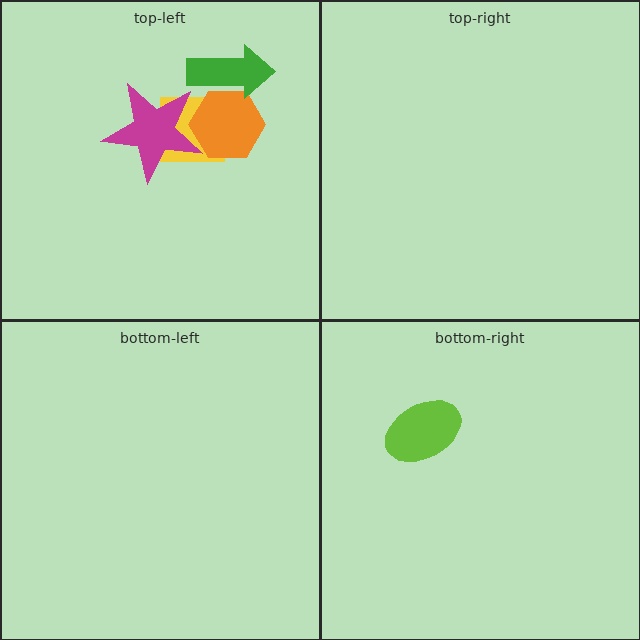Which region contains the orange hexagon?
The top-left region.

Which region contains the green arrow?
The top-left region.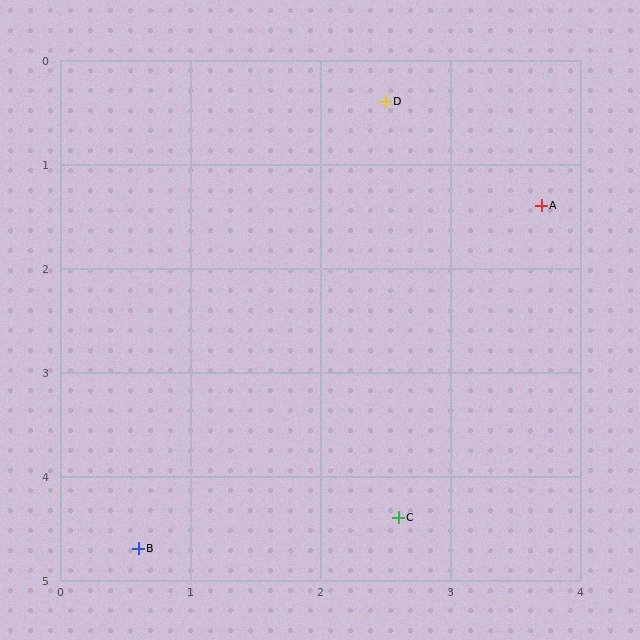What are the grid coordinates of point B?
Point B is at approximately (0.6, 4.7).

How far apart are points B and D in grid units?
Points B and D are about 4.7 grid units apart.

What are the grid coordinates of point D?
Point D is at approximately (2.5, 0.4).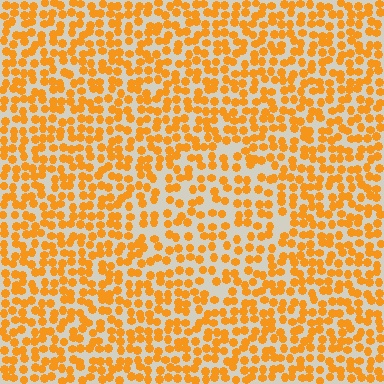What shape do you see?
I see a circle.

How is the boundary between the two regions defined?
The boundary is defined by a change in element density (approximately 1.4x ratio). All elements are the same color, size, and shape.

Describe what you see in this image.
The image contains small orange elements arranged at two different densities. A circle-shaped region is visible where the elements are less densely packed than the surrounding area.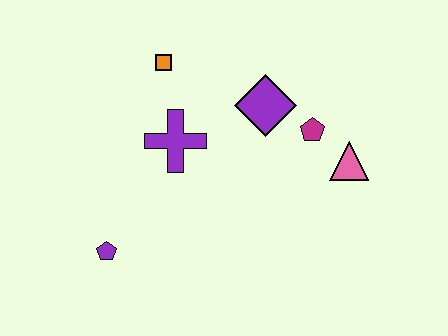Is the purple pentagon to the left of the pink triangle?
Yes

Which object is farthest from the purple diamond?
The purple pentagon is farthest from the purple diamond.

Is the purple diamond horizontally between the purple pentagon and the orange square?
No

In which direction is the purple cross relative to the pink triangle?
The purple cross is to the left of the pink triangle.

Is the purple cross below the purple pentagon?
No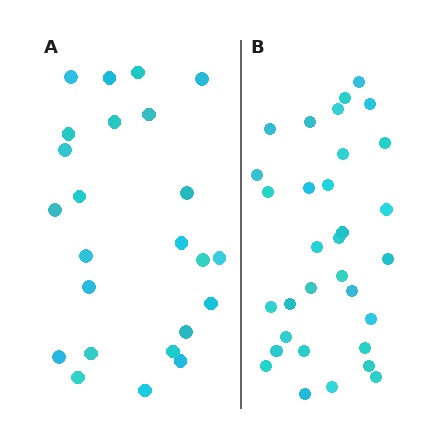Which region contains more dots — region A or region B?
Region B (the right region) has more dots.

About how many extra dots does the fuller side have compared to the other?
Region B has roughly 8 or so more dots than region A.